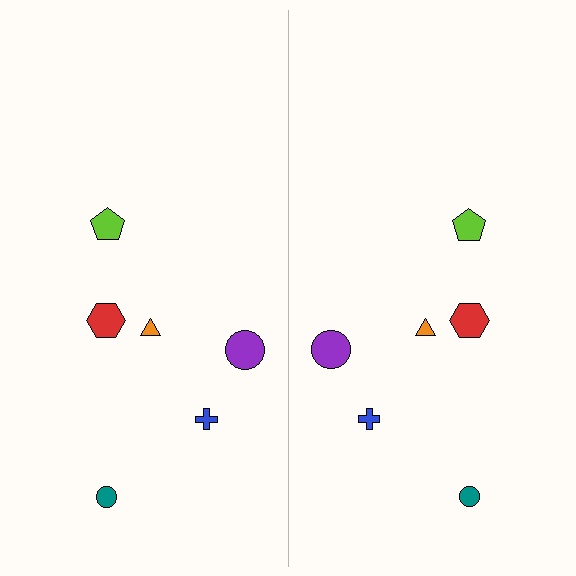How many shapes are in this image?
There are 12 shapes in this image.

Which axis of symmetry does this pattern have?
The pattern has a vertical axis of symmetry running through the center of the image.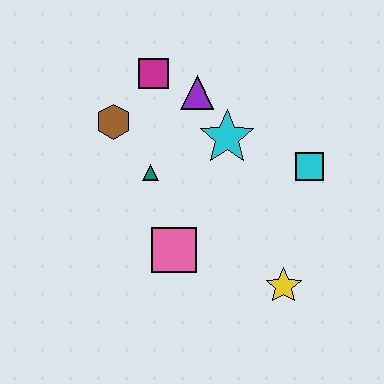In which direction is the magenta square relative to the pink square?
The magenta square is above the pink square.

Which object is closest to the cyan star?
The purple triangle is closest to the cyan star.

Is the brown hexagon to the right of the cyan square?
No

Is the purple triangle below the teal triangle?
No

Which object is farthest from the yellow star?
The magenta square is farthest from the yellow star.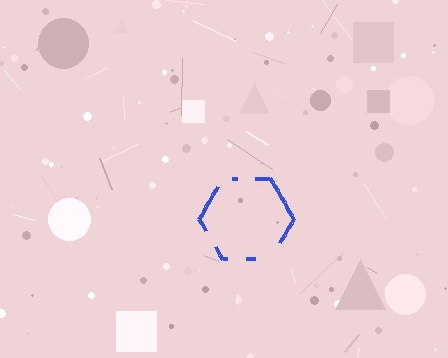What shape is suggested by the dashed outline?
The dashed outline suggests a hexagon.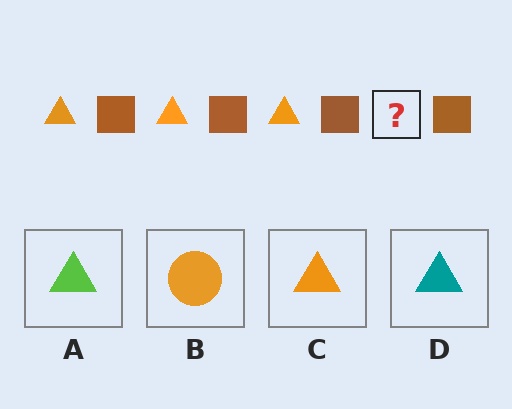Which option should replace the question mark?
Option C.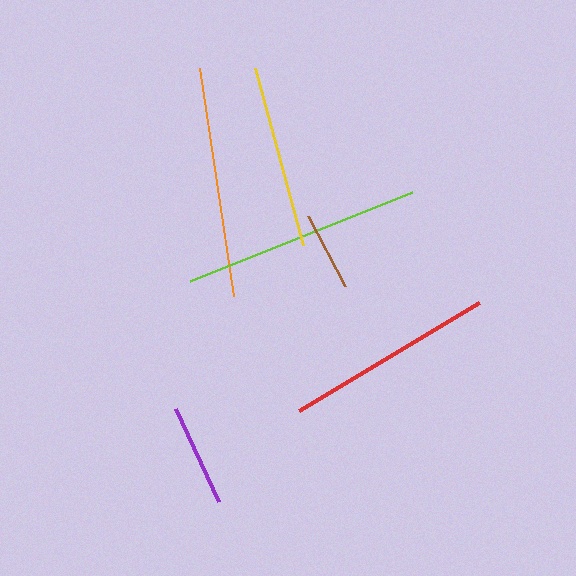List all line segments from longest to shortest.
From longest to shortest: lime, orange, red, yellow, purple, brown.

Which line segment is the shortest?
The brown line is the shortest at approximately 79 pixels.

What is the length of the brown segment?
The brown segment is approximately 79 pixels long.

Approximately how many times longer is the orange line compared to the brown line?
The orange line is approximately 2.9 times the length of the brown line.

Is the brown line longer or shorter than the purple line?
The purple line is longer than the brown line.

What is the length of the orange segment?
The orange segment is approximately 230 pixels long.